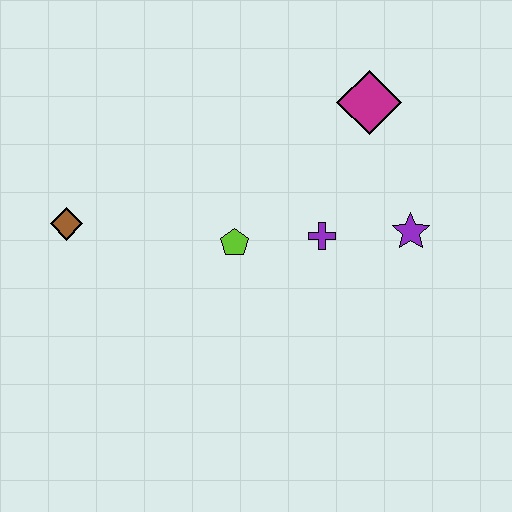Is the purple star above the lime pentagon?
Yes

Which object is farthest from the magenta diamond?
The brown diamond is farthest from the magenta diamond.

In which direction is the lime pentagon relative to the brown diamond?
The lime pentagon is to the right of the brown diamond.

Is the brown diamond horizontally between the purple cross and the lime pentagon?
No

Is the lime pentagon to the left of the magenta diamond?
Yes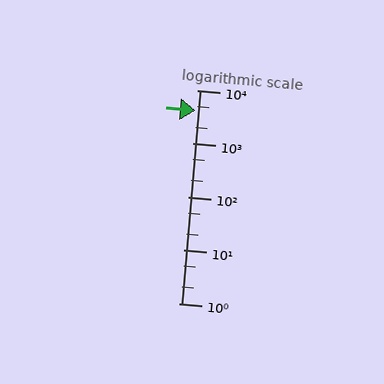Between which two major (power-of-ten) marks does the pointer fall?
The pointer is between 1000 and 10000.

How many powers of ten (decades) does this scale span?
The scale spans 4 decades, from 1 to 10000.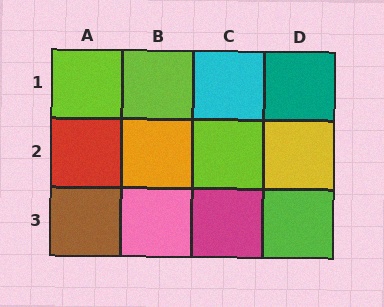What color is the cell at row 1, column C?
Cyan.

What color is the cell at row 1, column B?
Lime.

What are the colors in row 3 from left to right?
Brown, pink, magenta, lime.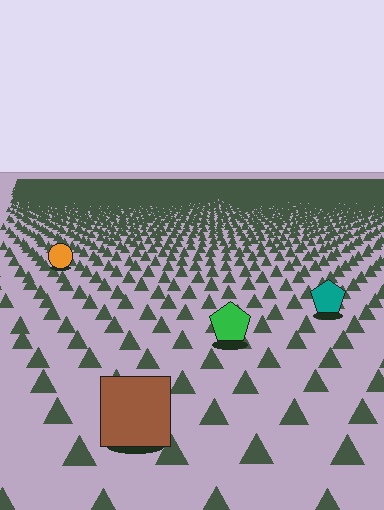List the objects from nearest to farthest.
From nearest to farthest: the brown square, the green pentagon, the teal pentagon, the orange circle.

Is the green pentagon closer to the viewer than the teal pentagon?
Yes. The green pentagon is closer — you can tell from the texture gradient: the ground texture is coarser near it.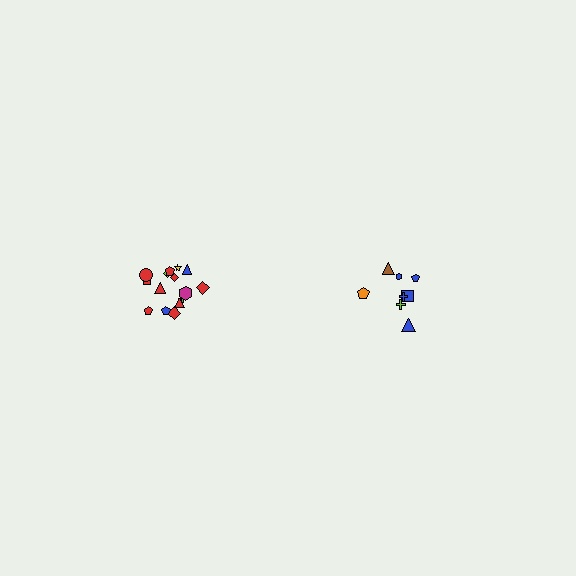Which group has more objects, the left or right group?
The left group.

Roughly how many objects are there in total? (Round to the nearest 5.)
Roughly 25 objects in total.